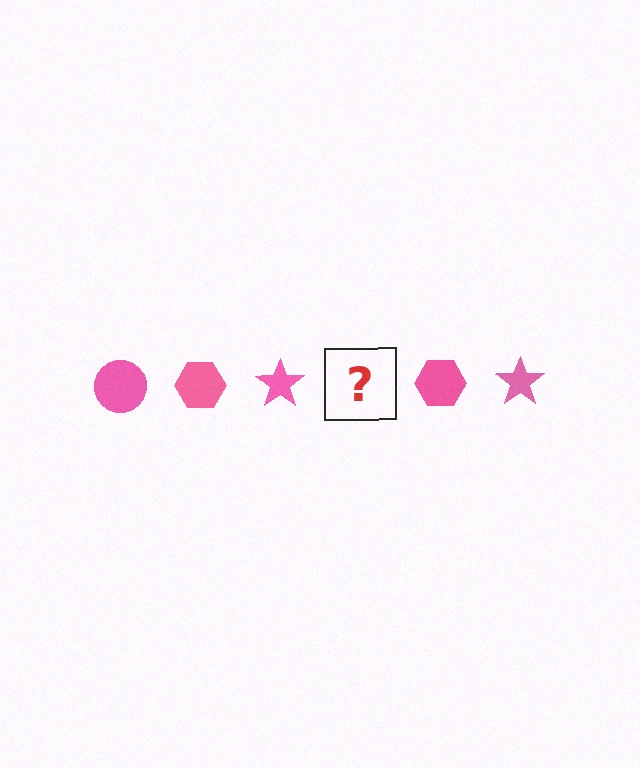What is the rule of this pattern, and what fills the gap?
The rule is that the pattern cycles through circle, hexagon, star shapes in pink. The gap should be filled with a pink circle.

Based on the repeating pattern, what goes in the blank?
The blank should be a pink circle.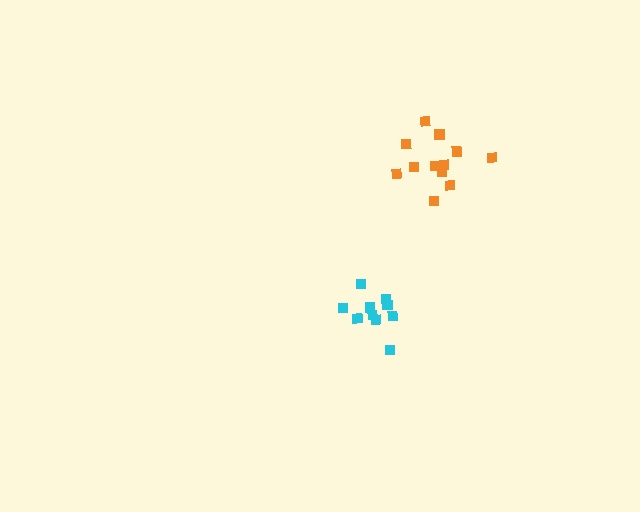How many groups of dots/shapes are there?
There are 2 groups.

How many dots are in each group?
Group 1: 10 dots, Group 2: 12 dots (22 total).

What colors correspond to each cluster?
The clusters are colored: cyan, orange.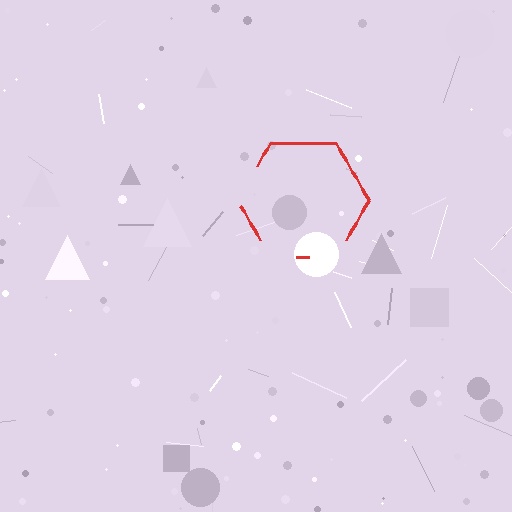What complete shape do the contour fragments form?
The contour fragments form a hexagon.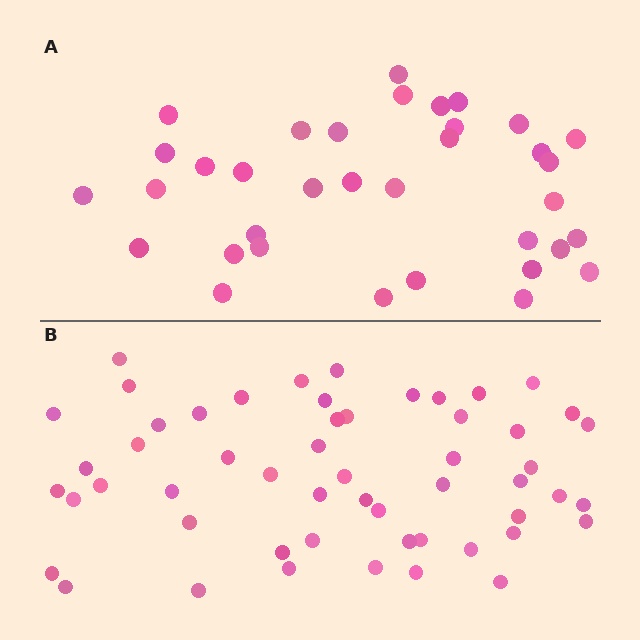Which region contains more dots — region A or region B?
Region B (the bottom region) has more dots.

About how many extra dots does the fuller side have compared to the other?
Region B has approximately 20 more dots than region A.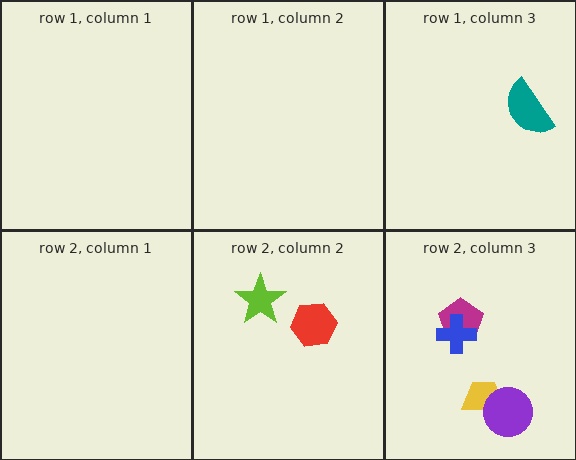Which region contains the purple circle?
The row 2, column 3 region.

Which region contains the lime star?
The row 2, column 2 region.